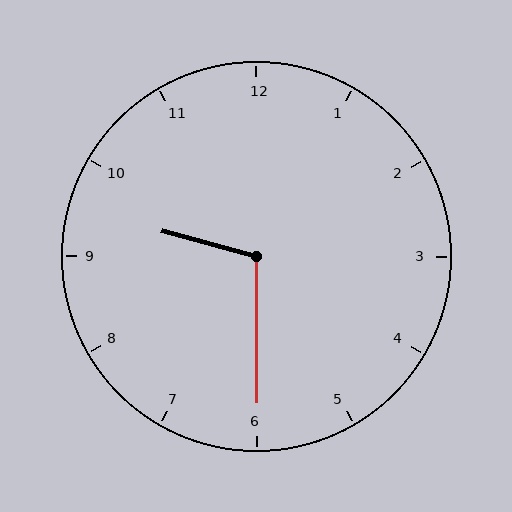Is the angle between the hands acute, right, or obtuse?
It is obtuse.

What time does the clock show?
9:30.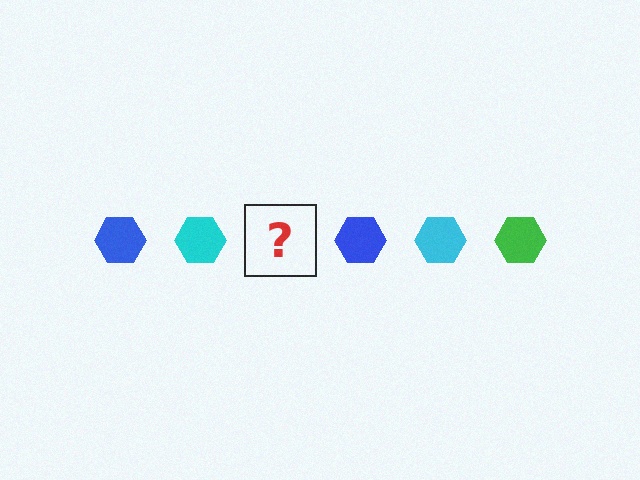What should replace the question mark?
The question mark should be replaced with a green hexagon.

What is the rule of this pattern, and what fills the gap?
The rule is that the pattern cycles through blue, cyan, green hexagons. The gap should be filled with a green hexagon.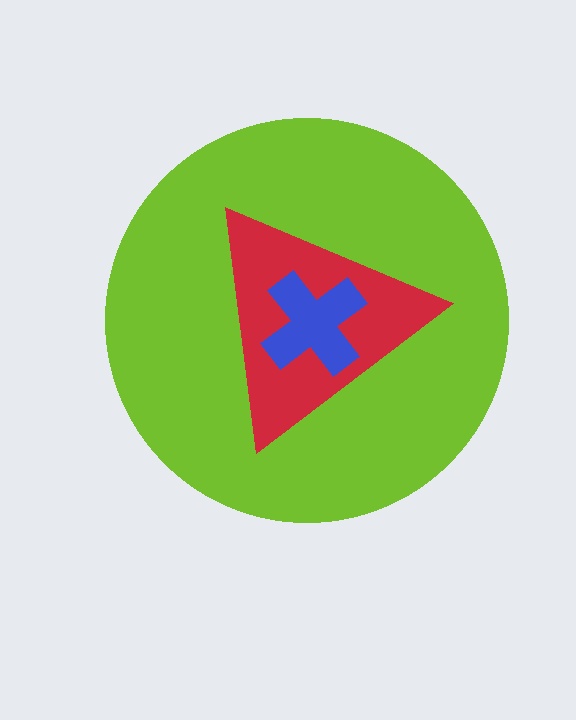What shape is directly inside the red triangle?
The blue cross.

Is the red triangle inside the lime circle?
Yes.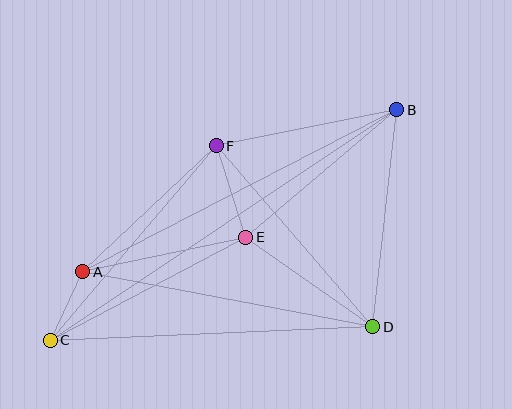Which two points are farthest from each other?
Points B and C are farthest from each other.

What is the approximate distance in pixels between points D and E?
The distance between D and E is approximately 155 pixels.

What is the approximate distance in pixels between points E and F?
The distance between E and F is approximately 96 pixels.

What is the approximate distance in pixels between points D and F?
The distance between D and F is approximately 239 pixels.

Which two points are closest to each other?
Points A and C are closest to each other.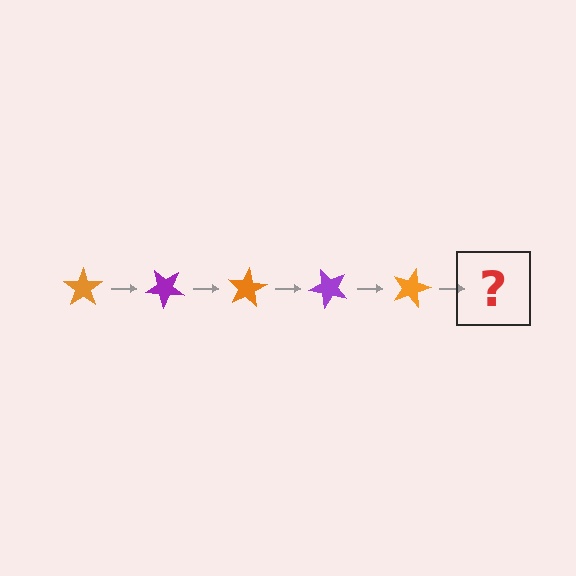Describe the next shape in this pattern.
It should be a purple star, rotated 200 degrees from the start.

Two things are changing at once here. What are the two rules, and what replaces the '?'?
The two rules are that it rotates 40 degrees each step and the color cycles through orange and purple. The '?' should be a purple star, rotated 200 degrees from the start.